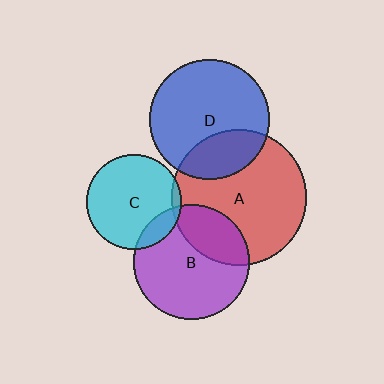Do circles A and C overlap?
Yes.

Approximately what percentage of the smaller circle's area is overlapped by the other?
Approximately 5%.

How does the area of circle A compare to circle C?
Approximately 2.0 times.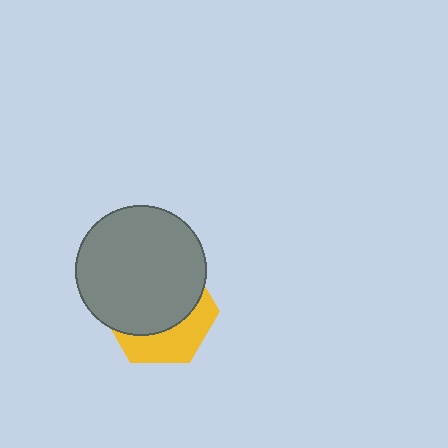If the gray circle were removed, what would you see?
You would see the complete yellow hexagon.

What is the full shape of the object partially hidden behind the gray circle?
The partially hidden object is a yellow hexagon.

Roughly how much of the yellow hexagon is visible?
A small part of it is visible (roughly 36%).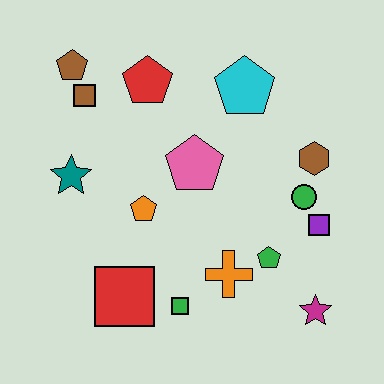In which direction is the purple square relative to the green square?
The purple square is to the right of the green square.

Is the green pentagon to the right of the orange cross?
Yes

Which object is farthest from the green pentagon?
The brown pentagon is farthest from the green pentagon.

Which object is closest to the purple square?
The green circle is closest to the purple square.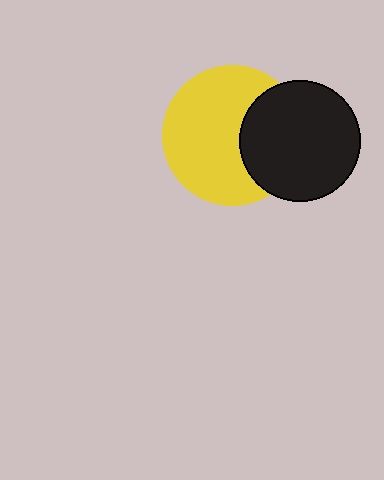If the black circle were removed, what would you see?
You would see the complete yellow circle.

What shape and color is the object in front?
The object in front is a black circle.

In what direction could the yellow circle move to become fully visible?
The yellow circle could move left. That would shift it out from behind the black circle entirely.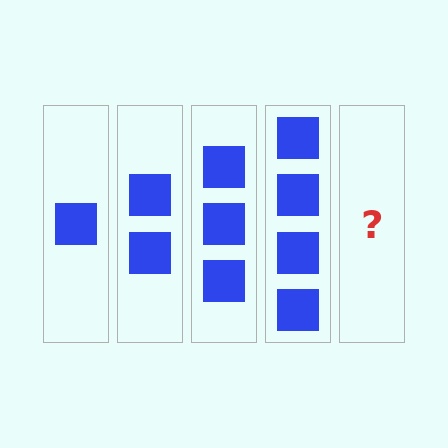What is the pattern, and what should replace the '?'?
The pattern is that each step adds one more square. The '?' should be 5 squares.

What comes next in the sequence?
The next element should be 5 squares.